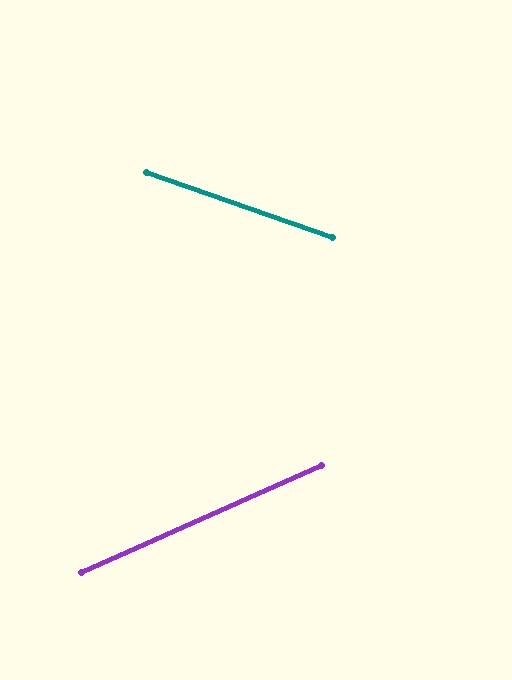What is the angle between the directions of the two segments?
Approximately 43 degrees.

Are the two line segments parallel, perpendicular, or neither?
Neither parallel nor perpendicular — they differ by about 43°.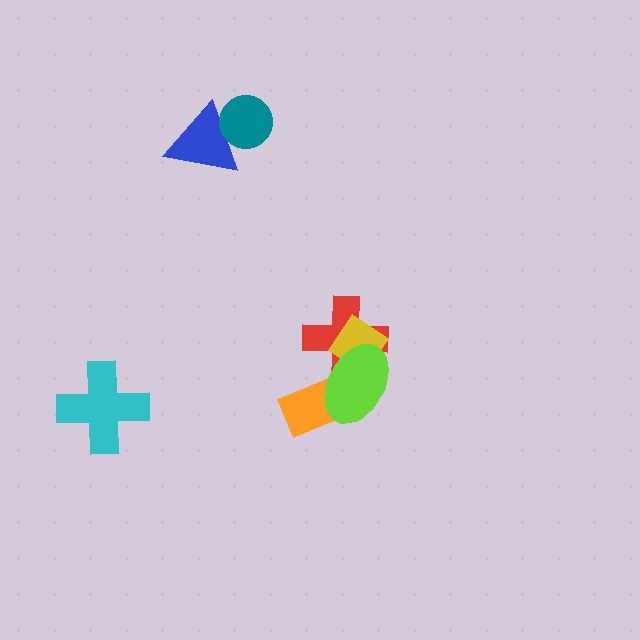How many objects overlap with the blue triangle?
1 object overlaps with the blue triangle.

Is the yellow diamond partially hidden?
Yes, it is partially covered by another shape.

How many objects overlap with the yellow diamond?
2 objects overlap with the yellow diamond.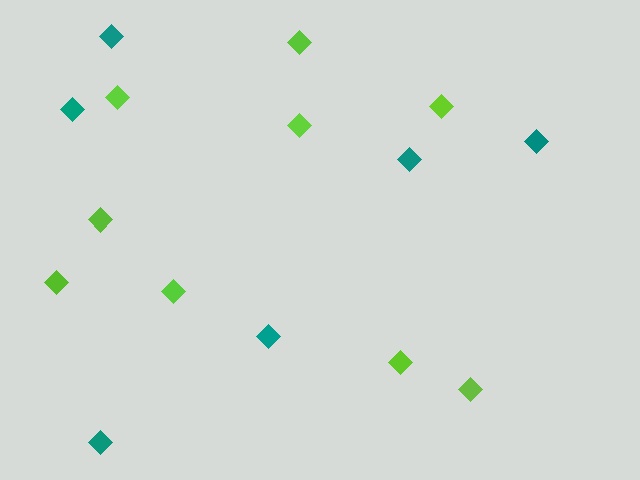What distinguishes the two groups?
There are 2 groups: one group of teal diamonds (6) and one group of lime diamonds (9).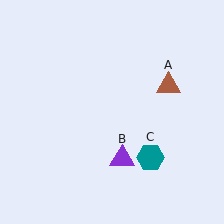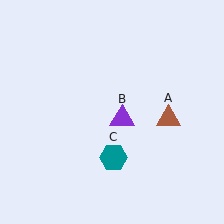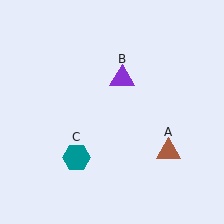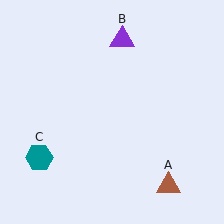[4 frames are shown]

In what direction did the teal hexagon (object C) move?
The teal hexagon (object C) moved left.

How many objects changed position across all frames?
3 objects changed position: brown triangle (object A), purple triangle (object B), teal hexagon (object C).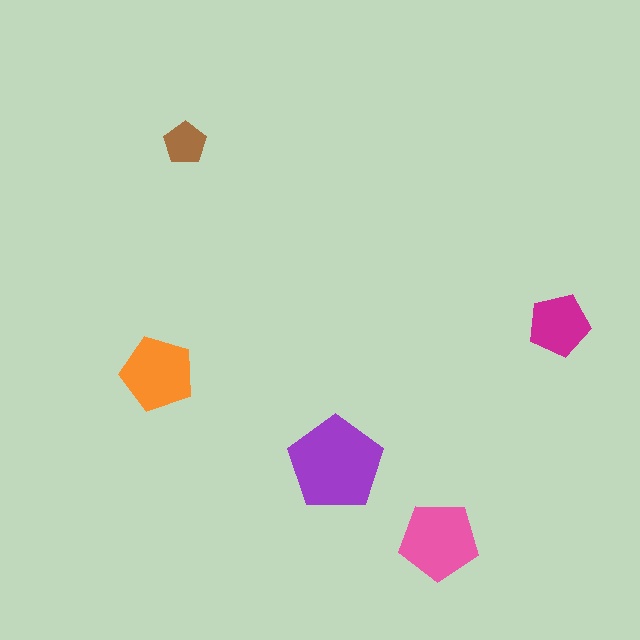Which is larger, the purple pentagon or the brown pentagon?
The purple one.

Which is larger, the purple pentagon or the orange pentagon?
The purple one.